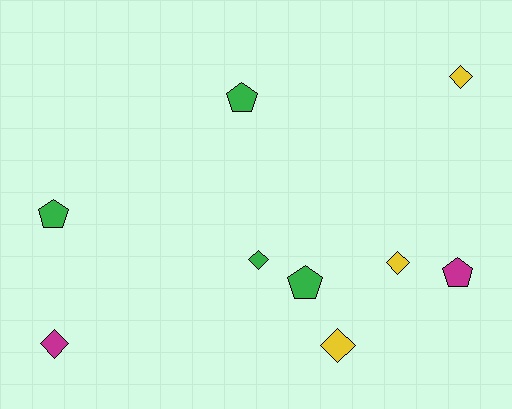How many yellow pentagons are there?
There are no yellow pentagons.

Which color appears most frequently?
Green, with 4 objects.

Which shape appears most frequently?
Diamond, with 5 objects.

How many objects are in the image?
There are 9 objects.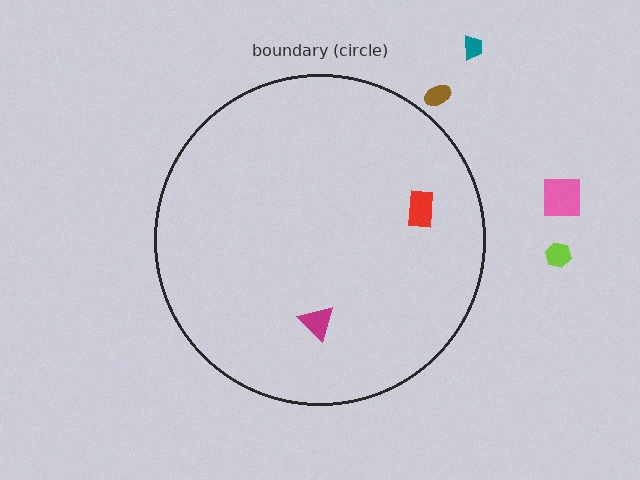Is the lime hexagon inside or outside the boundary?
Outside.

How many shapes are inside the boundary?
2 inside, 4 outside.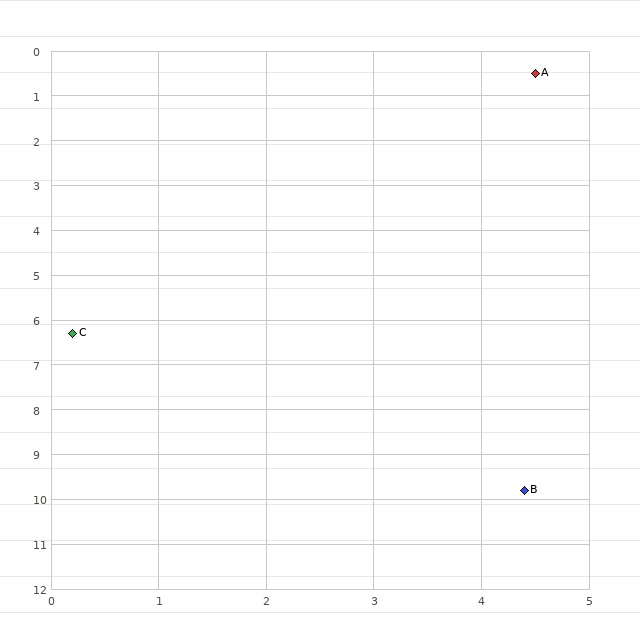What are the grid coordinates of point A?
Point A is at approximately (4.5, 0.5).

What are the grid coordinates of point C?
Point C is at approximately (0.2, 6.3).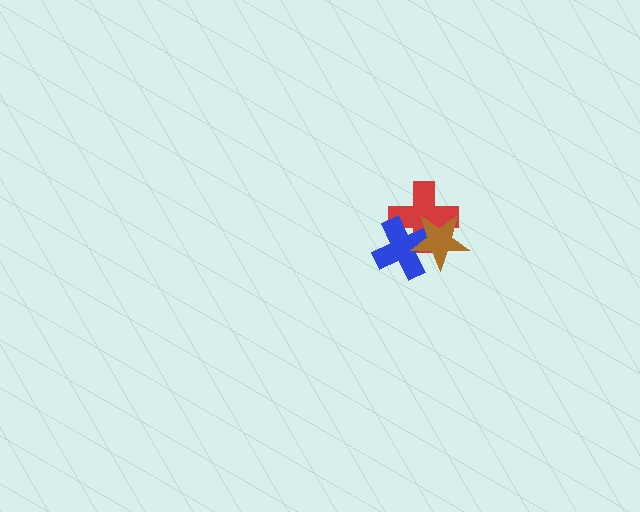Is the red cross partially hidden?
Yes, it is partially covered by another shape.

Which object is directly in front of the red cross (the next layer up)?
The blue cross is directly in front of the red cross.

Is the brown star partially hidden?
No, no other shape covers it.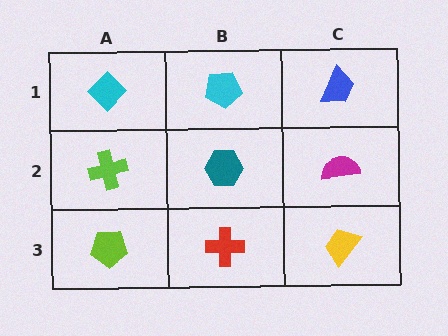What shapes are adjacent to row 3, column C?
A magenta semicircle (row 2, column C), a red cross (row 3, column B).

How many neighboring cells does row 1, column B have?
3.